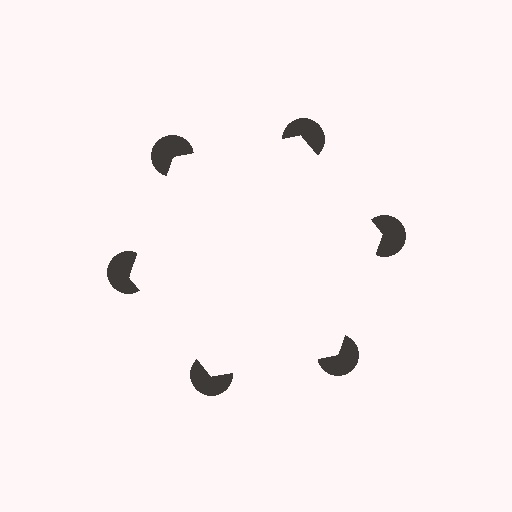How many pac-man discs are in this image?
There are 6 — one at each vertex of the illusory hexagon.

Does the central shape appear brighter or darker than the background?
It typically appears slightly brighter than the background, even though no actual brightness change is drawn.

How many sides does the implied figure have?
6 sides.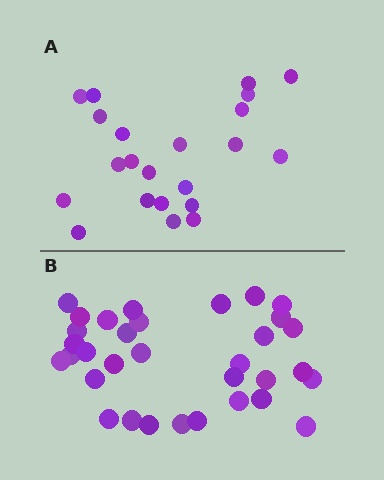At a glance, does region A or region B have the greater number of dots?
Region B (the bottom region) has more dots.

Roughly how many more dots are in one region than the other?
Region B has roughly 12 or so more dots than region A.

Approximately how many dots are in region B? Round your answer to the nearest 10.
About 30 dots. (The exact count is 33, which rounds to 30.)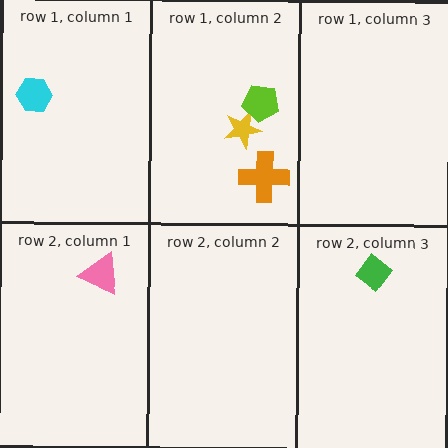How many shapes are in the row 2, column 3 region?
1.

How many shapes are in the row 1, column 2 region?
3.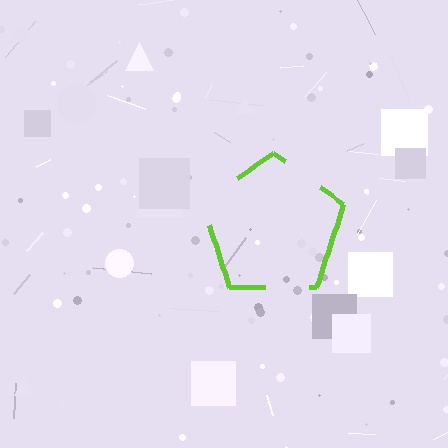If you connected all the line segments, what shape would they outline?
They would outline a pentagon.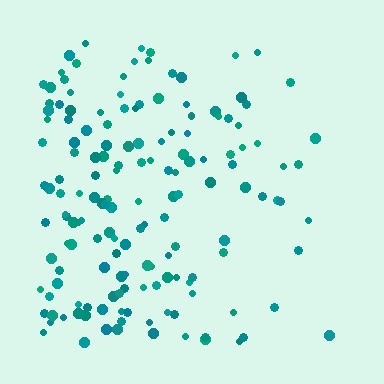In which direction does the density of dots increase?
From right to left, with the left side densest.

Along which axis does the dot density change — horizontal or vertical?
Horizontal.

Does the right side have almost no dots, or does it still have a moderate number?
Still a moderate number, just noticeably fewer than the left.